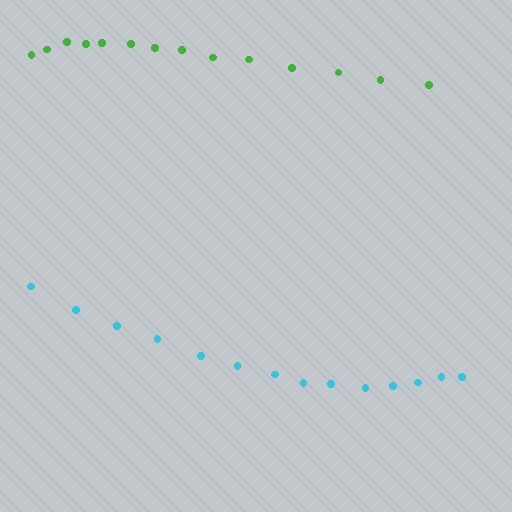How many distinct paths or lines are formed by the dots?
There are 2 distinct paths.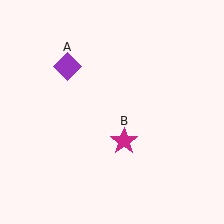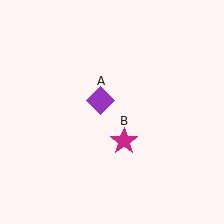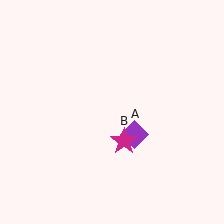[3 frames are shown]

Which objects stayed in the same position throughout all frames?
Magenta star (object B) remained stationary.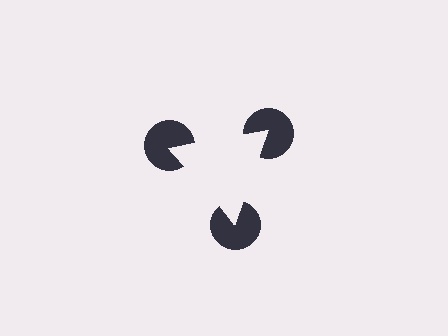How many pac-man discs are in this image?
There are 3 — one at each vertex of the illusory triangle.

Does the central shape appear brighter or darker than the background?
It typically appears slightly brighter than the background, even though no actual brightness change is drawn.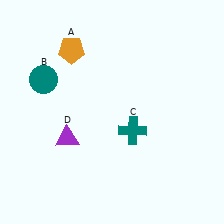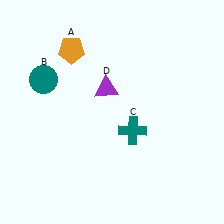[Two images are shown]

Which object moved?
The purple triangle (D) moved up.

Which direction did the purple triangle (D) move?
The purple triangle (D) moved up.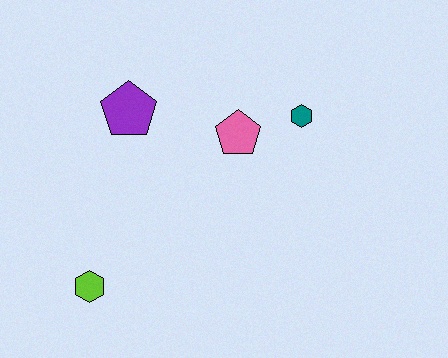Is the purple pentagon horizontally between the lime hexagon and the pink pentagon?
Yes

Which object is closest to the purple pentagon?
The pink pentagon is closest to the purple pentagon.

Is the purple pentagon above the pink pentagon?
Yes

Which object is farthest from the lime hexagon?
The teal hexagon is farthest from the lime hexagon.